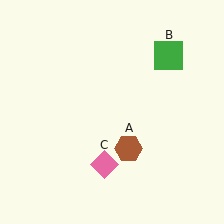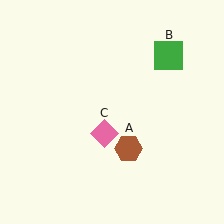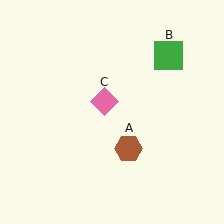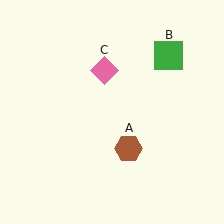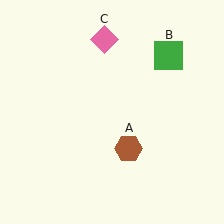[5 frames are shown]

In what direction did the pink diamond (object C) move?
The pink diamond (object C) moved up.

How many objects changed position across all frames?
1 object changed position: pink diamond (object C).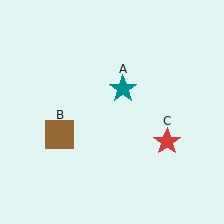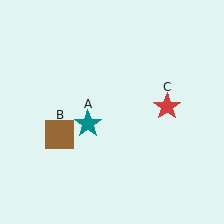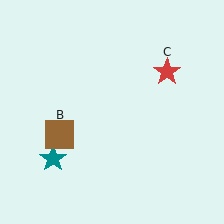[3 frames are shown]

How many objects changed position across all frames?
2 objects changed position: teal star (object A), red star (object C).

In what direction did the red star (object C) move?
The red star (object C) moved up.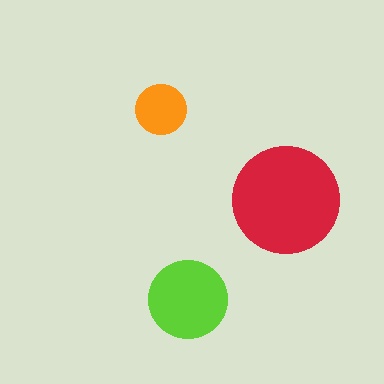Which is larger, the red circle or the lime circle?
The red one.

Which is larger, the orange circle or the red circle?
The red one.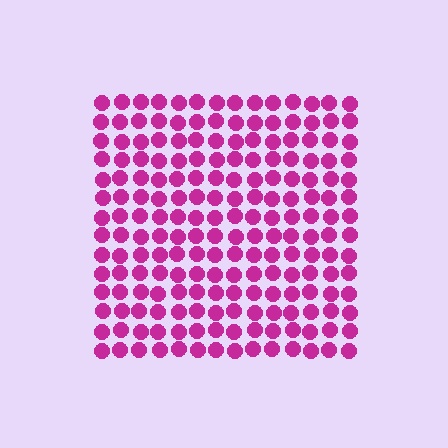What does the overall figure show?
The overall figure shows a square.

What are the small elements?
The small elements are circles.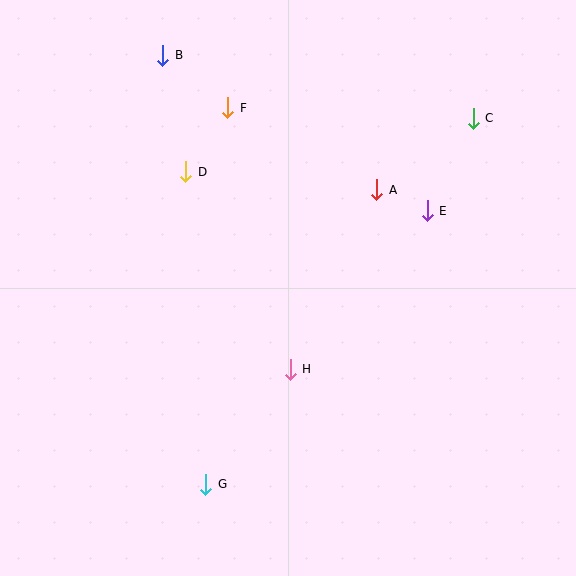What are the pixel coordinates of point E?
Point E is at (427, 211).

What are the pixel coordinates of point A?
Point A is at (377, 190).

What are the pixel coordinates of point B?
Point B is at (163, 55).